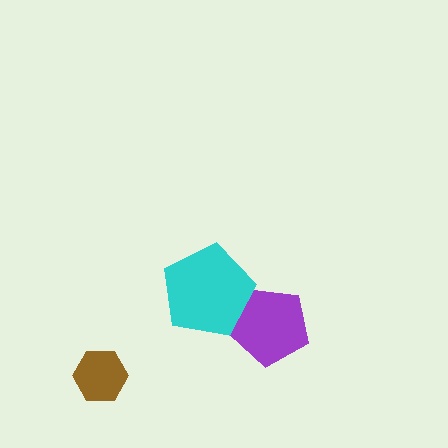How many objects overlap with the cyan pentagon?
1 object overlaps with the cyan pentagon.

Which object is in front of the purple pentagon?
The cyan pentagon is in front of the purple pentagon.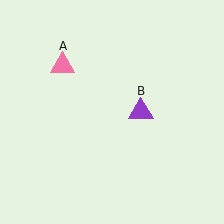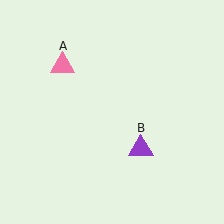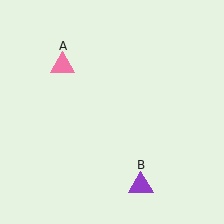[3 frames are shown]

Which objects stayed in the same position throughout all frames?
Pink triangle (object A) remained stationary.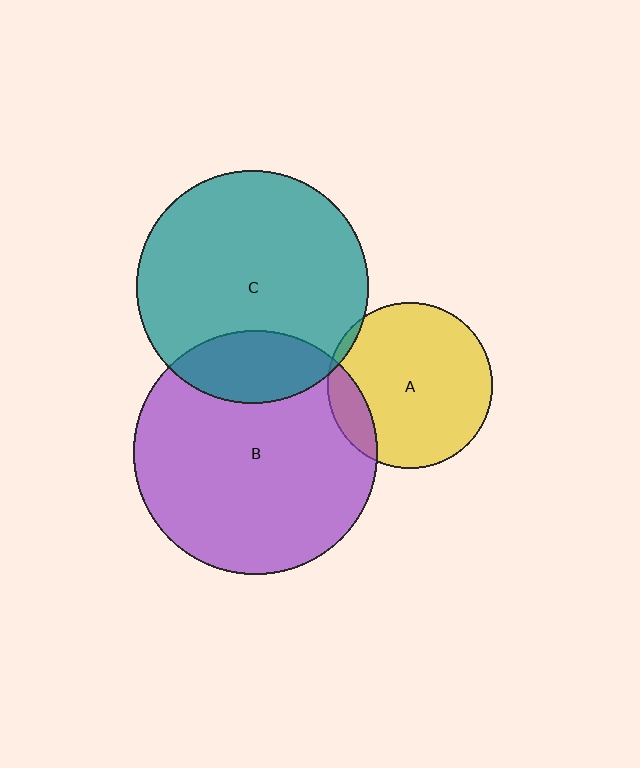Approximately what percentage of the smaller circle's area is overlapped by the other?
Approximately 20%.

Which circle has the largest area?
Circle B (purple).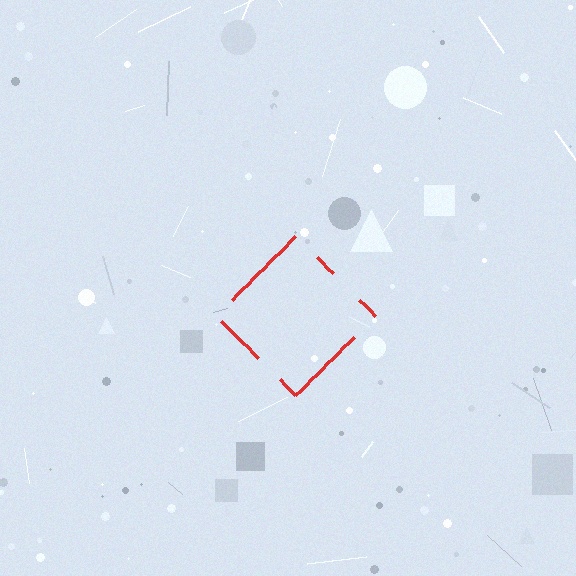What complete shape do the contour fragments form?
The contour fragments form a diamond.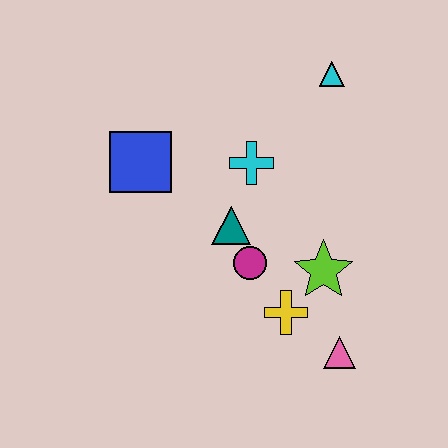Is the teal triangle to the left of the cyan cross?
Yes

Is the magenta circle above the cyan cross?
No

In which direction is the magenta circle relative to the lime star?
The magenta circle is to the left of the lime star.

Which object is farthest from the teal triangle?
The cyan triangle is farthest from the teal triangle.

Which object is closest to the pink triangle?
The yellow cross is closest to the pink triangle.